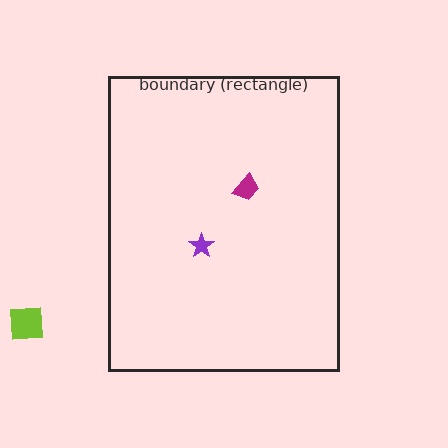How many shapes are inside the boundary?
2 inside, 1 outside.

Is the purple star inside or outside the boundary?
Inside.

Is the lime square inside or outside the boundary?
Outside.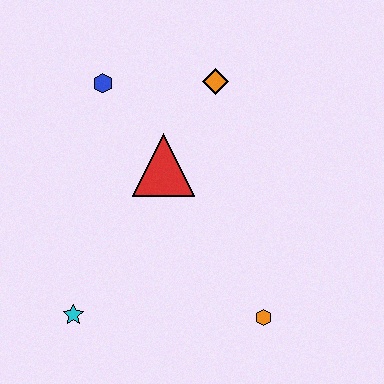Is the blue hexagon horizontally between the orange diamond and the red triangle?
No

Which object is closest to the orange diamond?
The red triangle is closest to the orange diamond.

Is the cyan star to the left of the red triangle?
Yes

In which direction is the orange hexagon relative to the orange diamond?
The orange hexagon is below the orange diamond.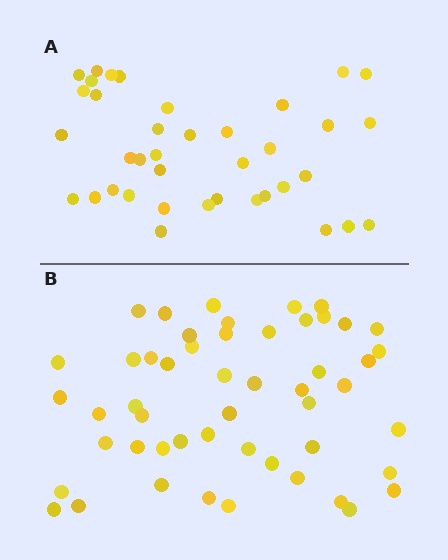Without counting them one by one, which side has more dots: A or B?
Region B (the bottom region) has more dots.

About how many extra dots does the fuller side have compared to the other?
Region B has approximately 15 more dots than region A.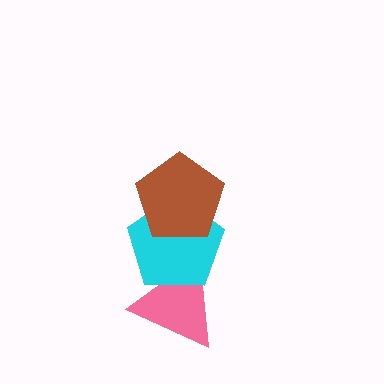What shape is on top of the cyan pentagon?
The brown pentagon is on top of the cyan pentagon.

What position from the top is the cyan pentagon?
The cyan pentagon is 2nd from the top.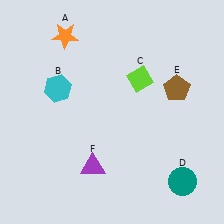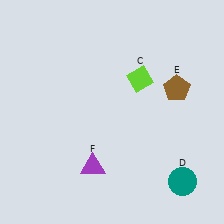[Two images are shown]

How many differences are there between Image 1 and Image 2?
There are 2 differences between the two images.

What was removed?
The orange star (A), the cyan hexagon (B) were removed in Image 2.